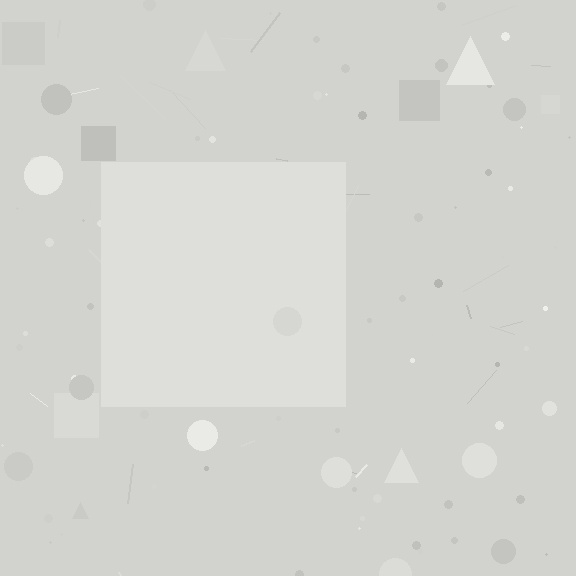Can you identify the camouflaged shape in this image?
The camouflaged shape is a square.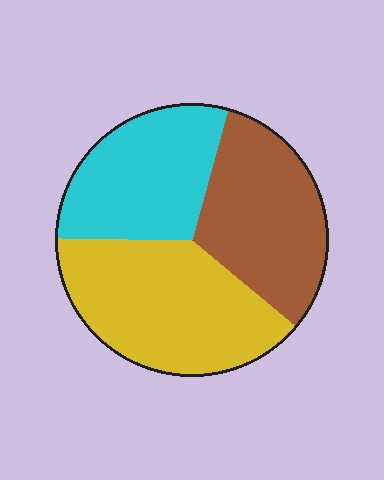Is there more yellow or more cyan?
Yellow.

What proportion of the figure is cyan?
Cyan covers around 30% of the figure.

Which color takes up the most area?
Yellow, at roughly 40%.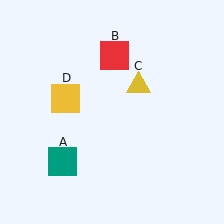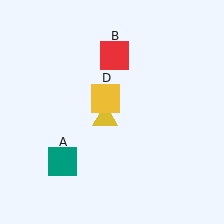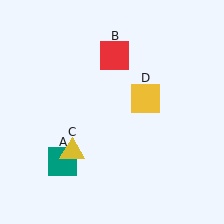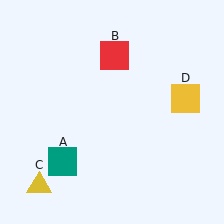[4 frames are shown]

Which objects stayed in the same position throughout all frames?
Teal square (object A) and red square (object B) remained stationary.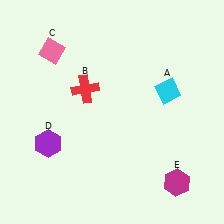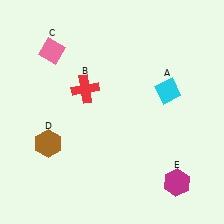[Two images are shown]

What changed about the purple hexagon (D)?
In Image 1, D is purple. In Image 2, it changed to brown.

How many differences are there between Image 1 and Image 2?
There is 1 difference between the two images.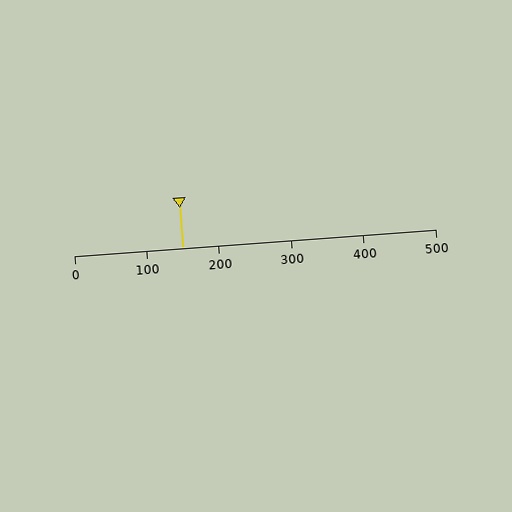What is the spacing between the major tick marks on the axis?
The major ticks are spaced 100 apart.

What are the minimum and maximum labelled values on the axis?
The axis runs from 0 to 500.